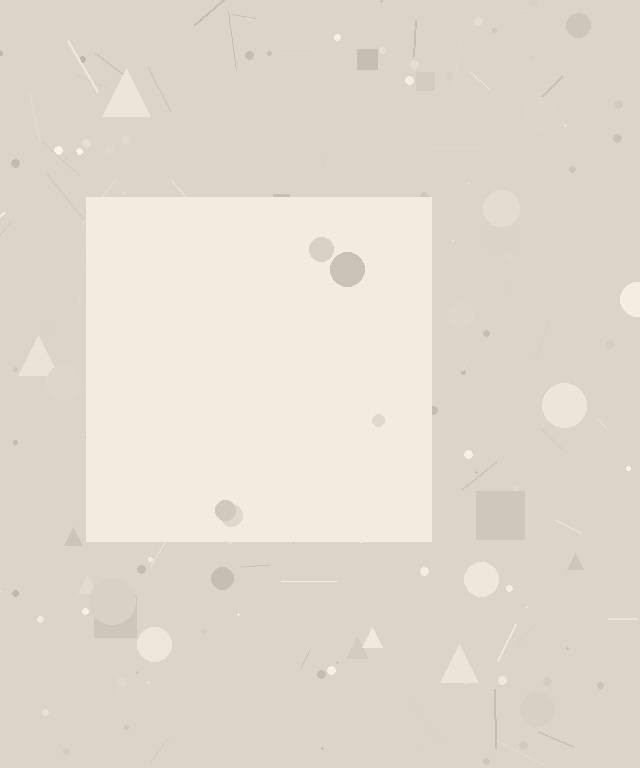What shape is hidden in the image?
A square is hidden in the image.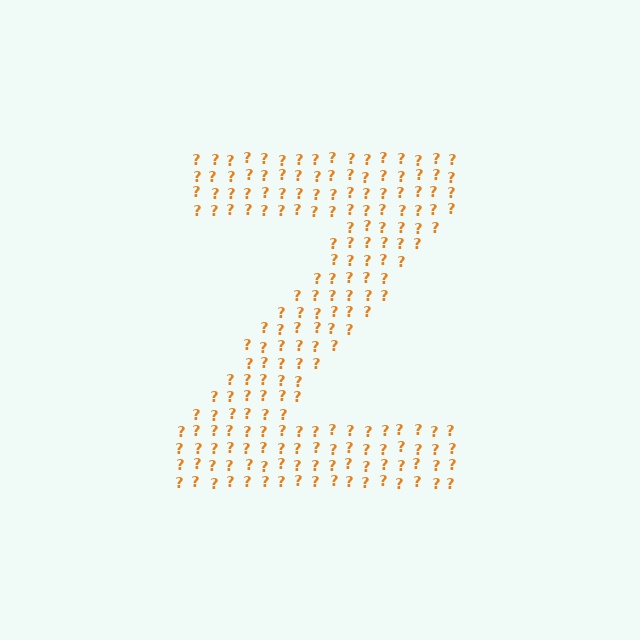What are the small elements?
The small elements are question marks.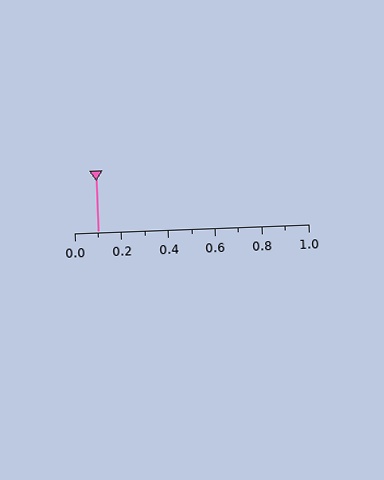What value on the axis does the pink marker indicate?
The marker indicates approximately 0.1.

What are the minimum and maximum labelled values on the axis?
The axis runs from 0.0 to 1.0.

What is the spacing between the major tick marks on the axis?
The major ticks are spaced 0.2 apart.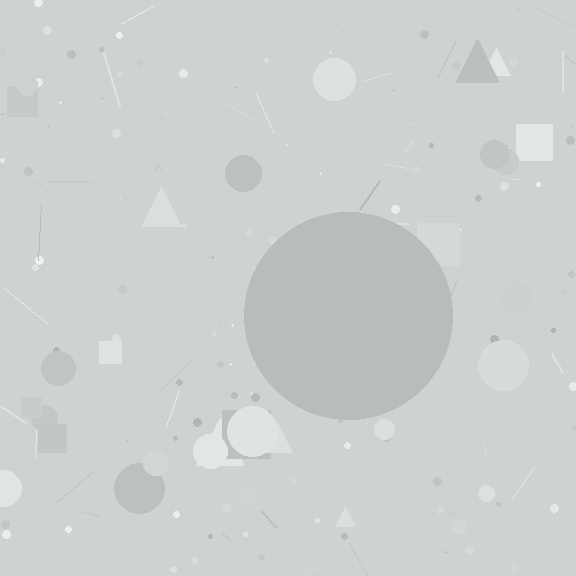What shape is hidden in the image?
A circle is hidden in the image.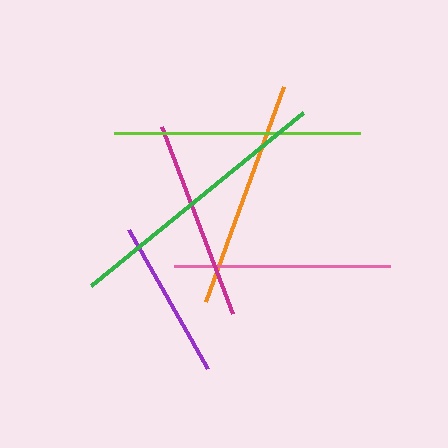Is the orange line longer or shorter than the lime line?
The lime line is longer than the orange line.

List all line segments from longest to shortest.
From longest to shortest: green, lime, orange, pink, magenta, purple.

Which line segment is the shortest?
The purple line is the shortest at approximately 160 pixels.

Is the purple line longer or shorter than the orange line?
The orange line is longer than the purple line.